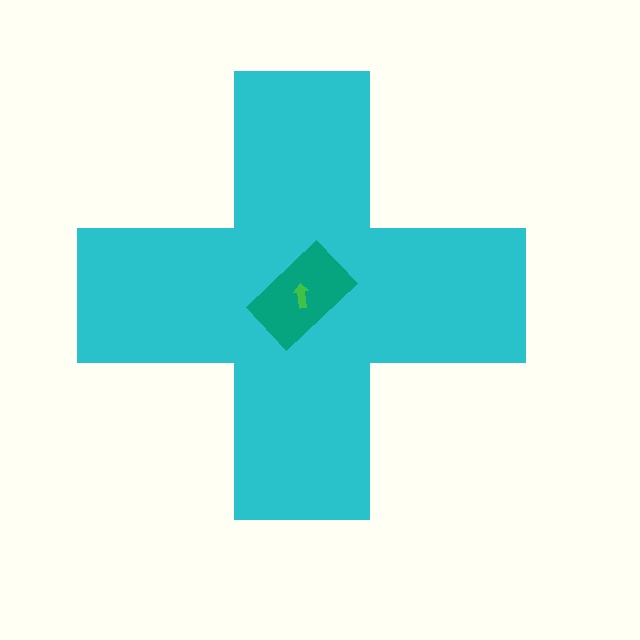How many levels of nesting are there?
3.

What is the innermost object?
The green arrow.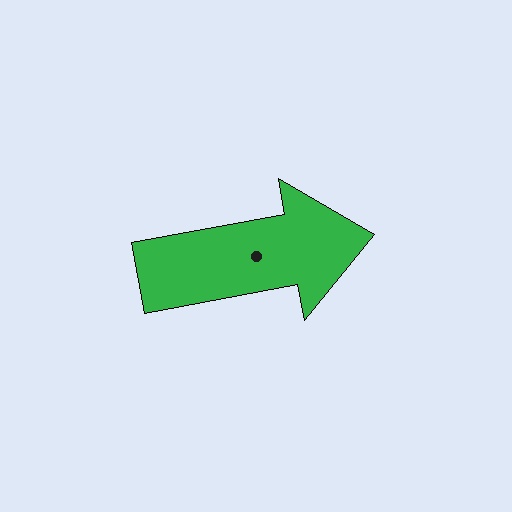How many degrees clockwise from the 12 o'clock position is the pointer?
Approximately 80 degrees.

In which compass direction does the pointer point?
East.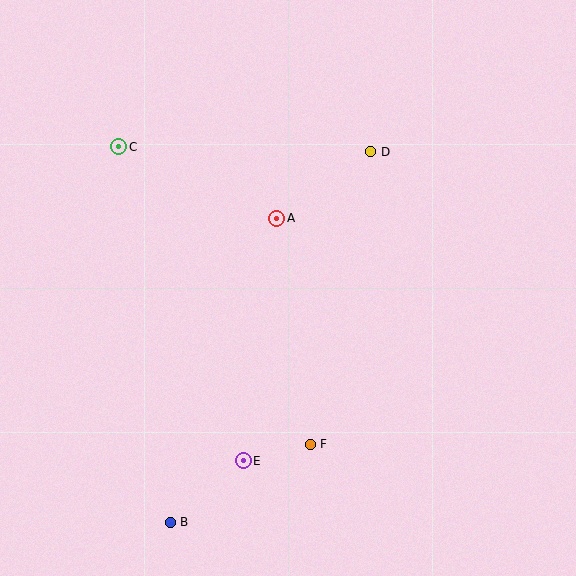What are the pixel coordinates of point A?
Point A is at (276, 218).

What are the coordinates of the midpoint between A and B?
The midpoint between A and B is at (223, 370).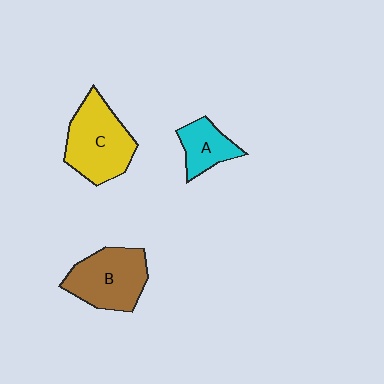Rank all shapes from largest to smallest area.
From largest to smallest: C (yellow), B (brown), A (cyan).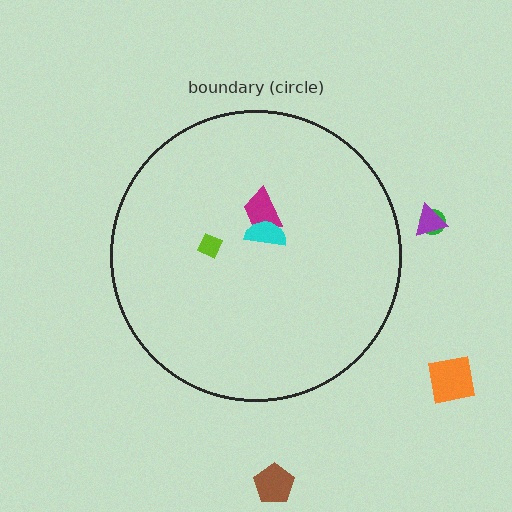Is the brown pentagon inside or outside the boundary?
Outside.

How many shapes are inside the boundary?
3 inside, 4 outside.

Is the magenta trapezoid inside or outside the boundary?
Inside.